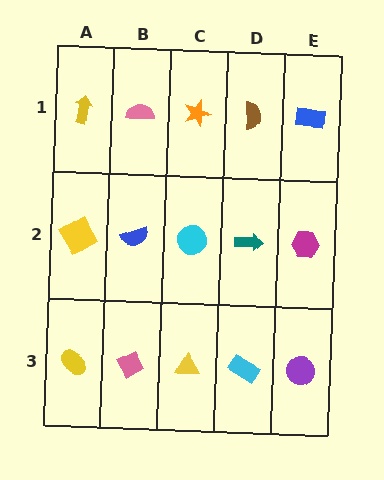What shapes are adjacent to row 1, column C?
A cyan circle (row 2, column C), a pink semicircle (row 1, column B), a brown semicircle (row 1, column D).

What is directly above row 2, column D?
A brown semicircle.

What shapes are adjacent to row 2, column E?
A blue rectangle (row 1, column E), a purple circle (row 3, column E), a teal arrow (row 2, column D).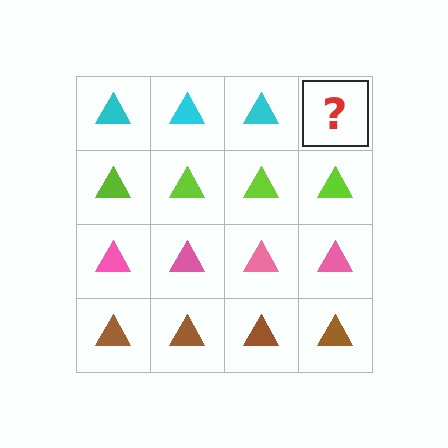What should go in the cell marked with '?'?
The missing cell should contain a cyan triangle.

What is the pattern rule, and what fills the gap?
The rule is that each row has a consistent color. The gap should be filled with a cyan triangle.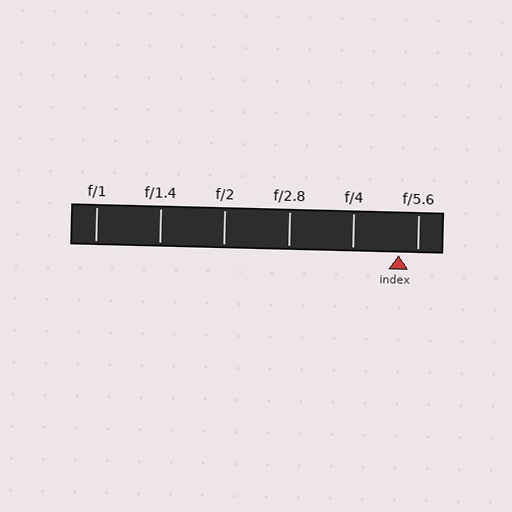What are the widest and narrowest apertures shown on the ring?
The widest aperture shown is f/1 and the narrowest is f/5.6.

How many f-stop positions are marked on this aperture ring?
There are 6 f-stop positions marked.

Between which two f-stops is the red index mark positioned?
The index mark is between f/4 and f/5.6.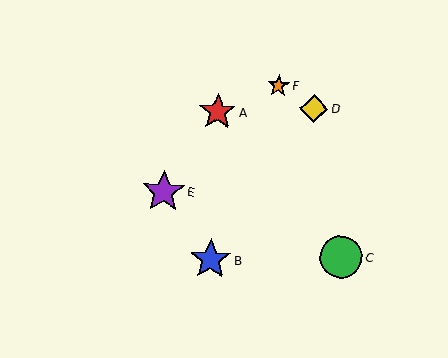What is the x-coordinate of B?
Object B is at x≈210.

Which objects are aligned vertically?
Objects A, B are aligned vertically.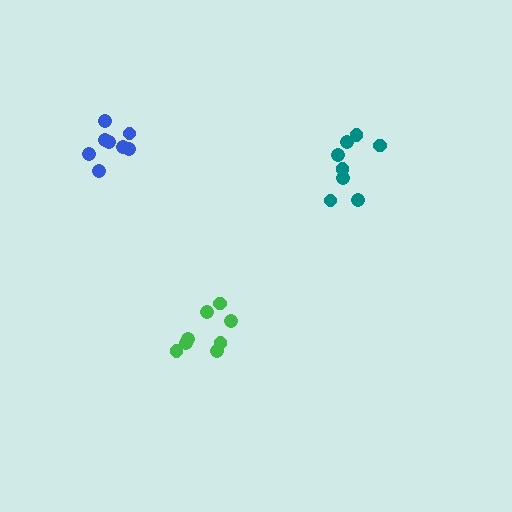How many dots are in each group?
Group 1: 8 dots, Group 2: 8 dots, Group 3: 8 dots (24 total).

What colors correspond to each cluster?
The clusters are colored: teal, green, blue.